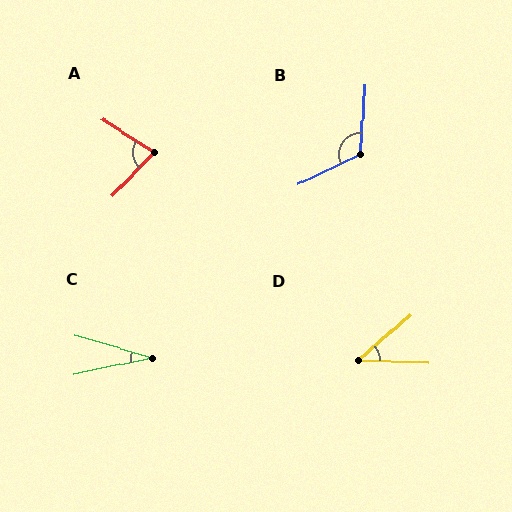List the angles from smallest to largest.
C (28°), D (43°), A (79°), B (119°).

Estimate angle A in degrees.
Approximately 79 degrees.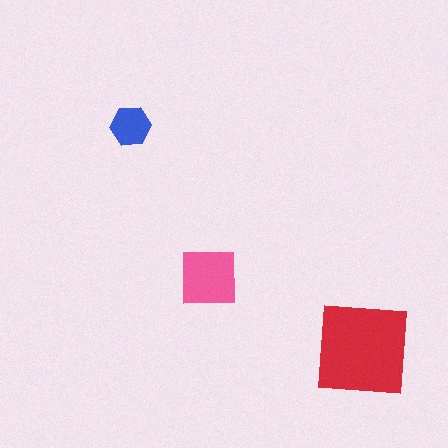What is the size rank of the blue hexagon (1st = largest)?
3rd.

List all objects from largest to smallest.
The red square, the pink square, the blue hexagon.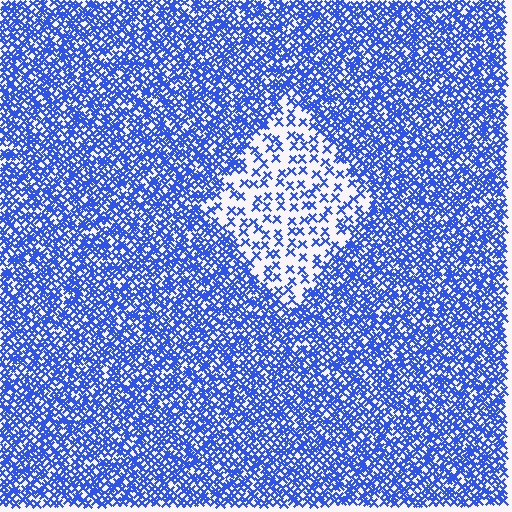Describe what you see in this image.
The image contains small blue elements arranged at two different densities. A diamond-shaped region is visible where the elements are less densely packed than the surrounding area.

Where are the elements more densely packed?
The elements are more densely packed outside the diamond boundary.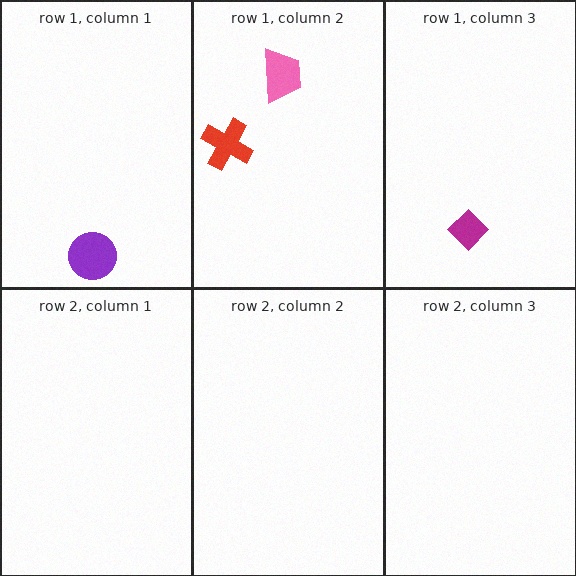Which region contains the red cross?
The row 1, column 2 region.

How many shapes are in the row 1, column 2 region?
2.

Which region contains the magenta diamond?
The row 1, column 3 region.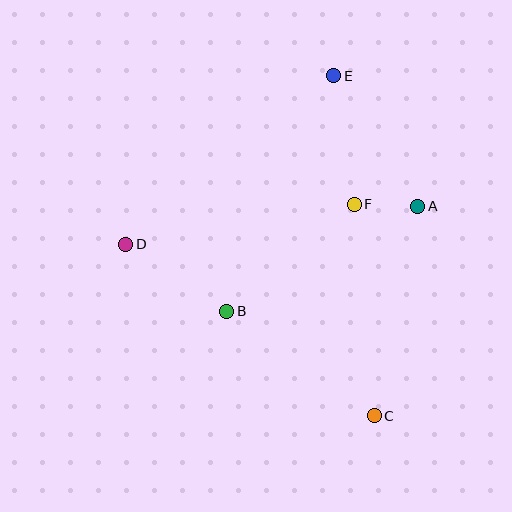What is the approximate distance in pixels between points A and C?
The distance between A and C is approximately 214 pixels.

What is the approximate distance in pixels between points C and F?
The distance between C and F is approximately 212 pixels.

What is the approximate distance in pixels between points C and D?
The distance between C and D is approximately 302 pixels.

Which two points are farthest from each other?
Points C and E are farthest from each other.